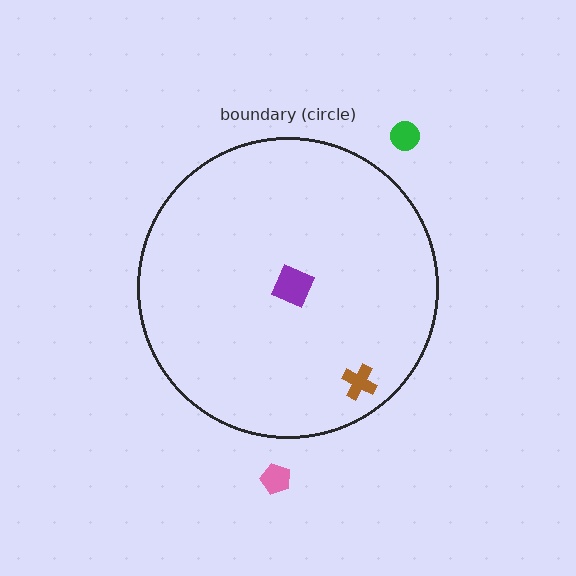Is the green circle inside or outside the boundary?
Outside.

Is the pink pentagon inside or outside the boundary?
Outside.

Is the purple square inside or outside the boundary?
Inside.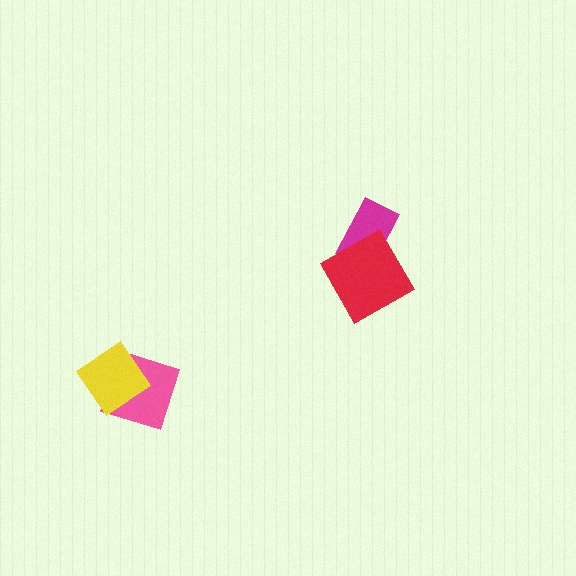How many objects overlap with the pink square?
1 object overlaps with the pink square.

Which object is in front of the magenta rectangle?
The red square is in front of the magenta rectangle.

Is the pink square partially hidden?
Yes, it is partially covered by another shape.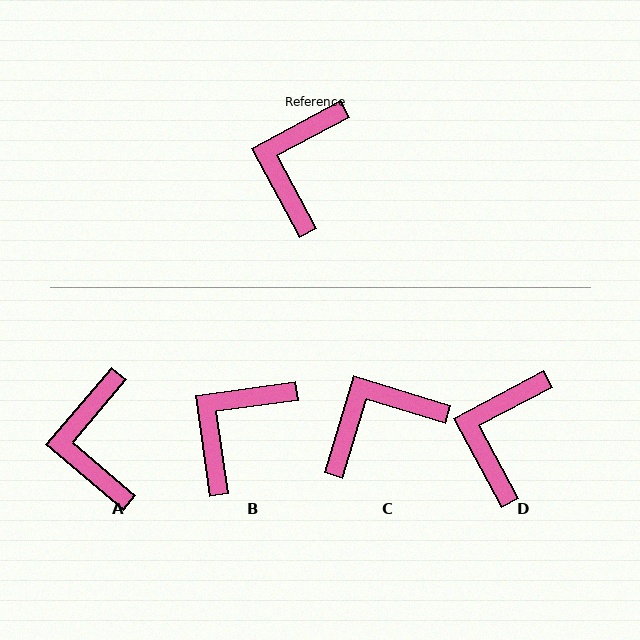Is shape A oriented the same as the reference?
No, it is off by about 21 degrees.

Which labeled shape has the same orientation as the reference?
D.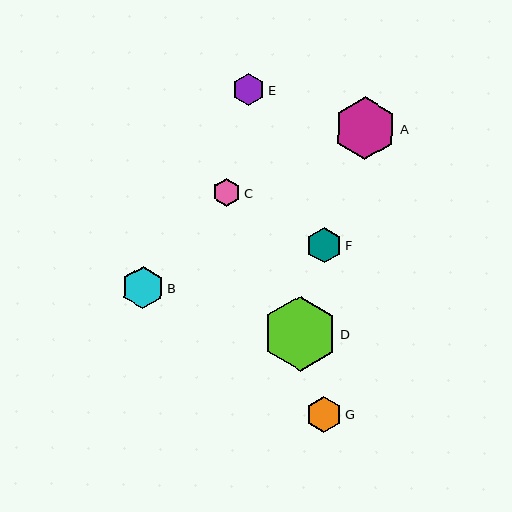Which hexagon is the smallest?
Hexagon C is the smallest with a size of approximately 28 pixels.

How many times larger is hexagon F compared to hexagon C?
Hexagon F is approximately 1.3 times the size of hexagon C.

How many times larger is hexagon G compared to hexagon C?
Hexagon G is approximately 1.3 times the size of hexagon C.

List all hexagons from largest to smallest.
From largest to smallest: D, A, B, G, F, E, C.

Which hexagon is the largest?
Hexagon D is the largest with a size of approximately 75 pixels.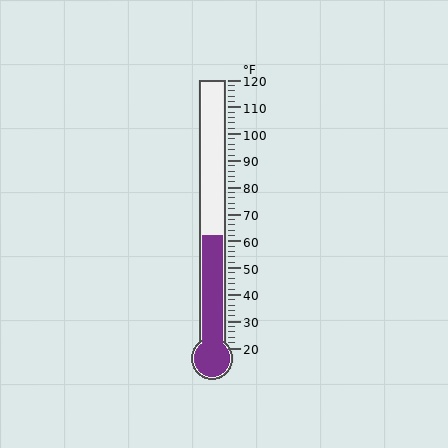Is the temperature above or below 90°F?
The temperature is below 90°F.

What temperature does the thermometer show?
The thermometer shows approximately 62°F.